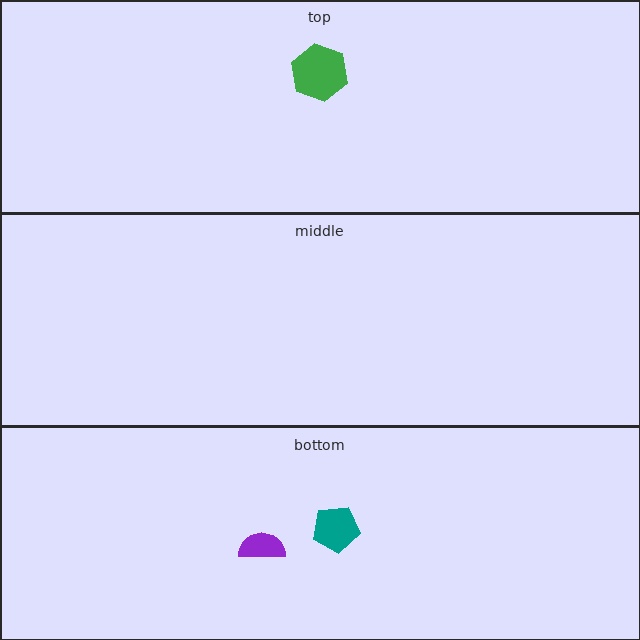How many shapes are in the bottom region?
2.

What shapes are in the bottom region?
The purple semicircle, the teal pentagon.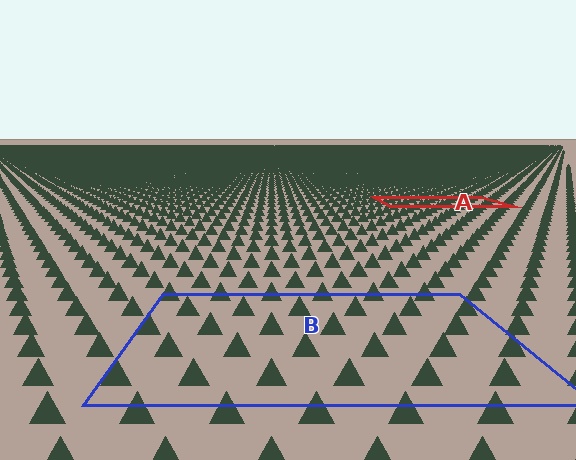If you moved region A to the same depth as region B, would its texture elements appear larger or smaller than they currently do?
They would appear larger. At a closer depth, the same texture elements are projected at a bigger on-screen size.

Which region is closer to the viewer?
Region B is closer. The texture elements there are larger and more spread out.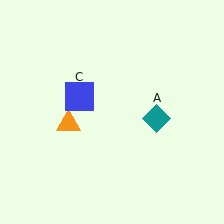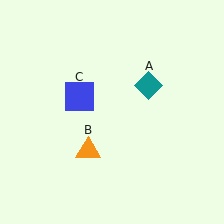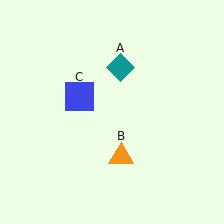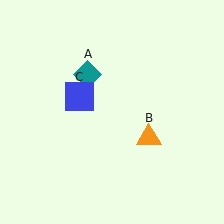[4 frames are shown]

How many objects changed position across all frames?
2 objects changed position: teal diamond (object A), orange triangle (object B).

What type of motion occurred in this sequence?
The teal diamond (object A), orange triangle (object B) rotated counterclockwise around the center of the scene.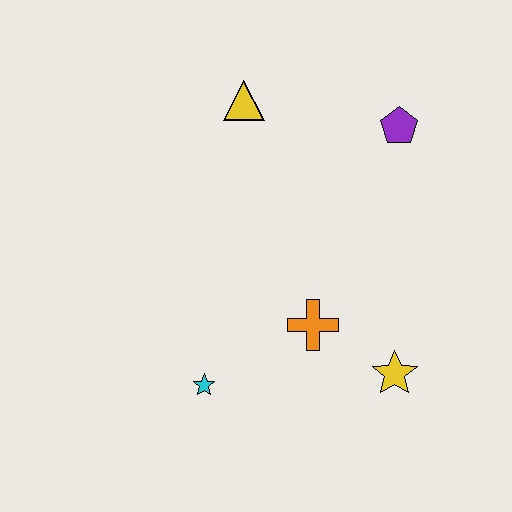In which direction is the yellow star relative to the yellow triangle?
The yellow star is below the yellow triangle.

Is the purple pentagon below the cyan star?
No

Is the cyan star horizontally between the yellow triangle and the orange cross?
No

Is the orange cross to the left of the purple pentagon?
Yes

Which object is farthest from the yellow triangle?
The yellow star is farthest from the yellow triangle.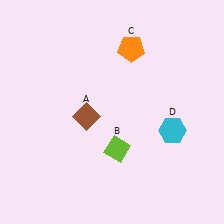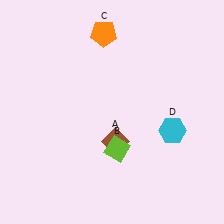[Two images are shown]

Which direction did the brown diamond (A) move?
The brown diamond (A) moved right.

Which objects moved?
The objects that moved are: the brown diamond (A), the orange pentagon (C).